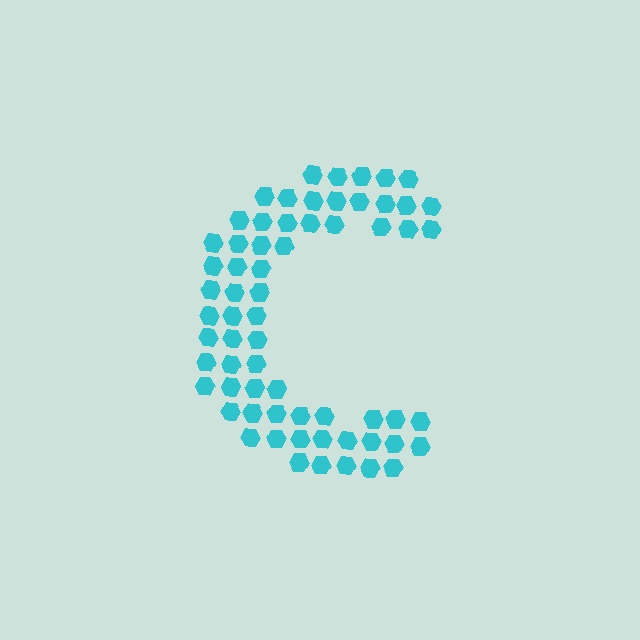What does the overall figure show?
The overall figure shows the letter C.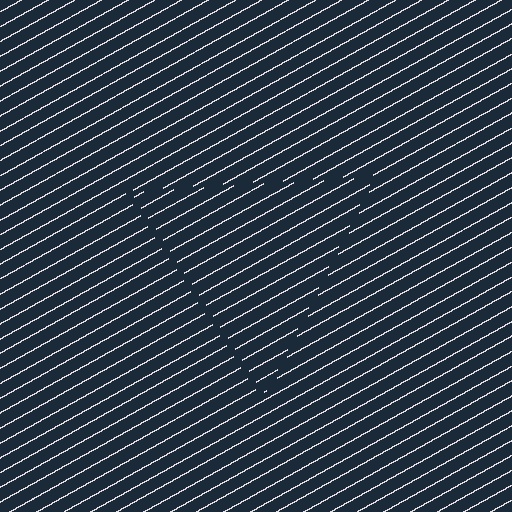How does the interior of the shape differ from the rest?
The interior of the shape contains the same grating, shifted by half a period — the contour is defined by the phase discontinuity where line-ends from the inner and outer gratings abut.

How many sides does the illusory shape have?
3 sides — the line-ends trace a triangle.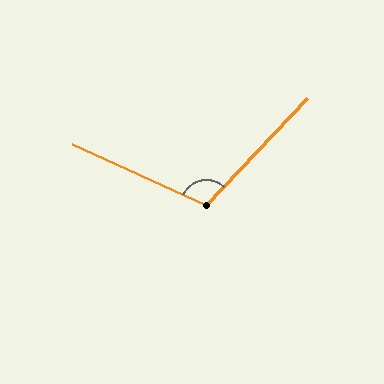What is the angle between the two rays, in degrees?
Approximately 109 degrees.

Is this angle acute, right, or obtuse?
It is obtuse.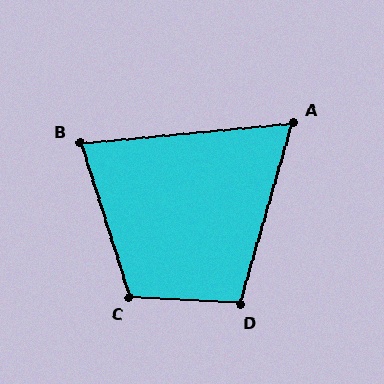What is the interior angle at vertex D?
Approximately 102 degrees (obtuse).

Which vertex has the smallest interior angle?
A, at approximately 69 degrees.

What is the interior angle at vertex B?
Approximately 78 degrees (acute).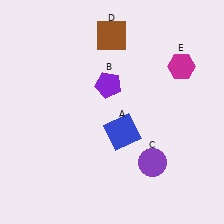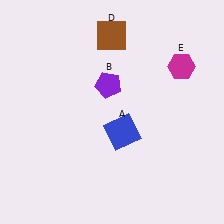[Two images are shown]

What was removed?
The purple circle (C) was removed in Image 2.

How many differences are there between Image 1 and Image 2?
There is 1 difference between the two images.